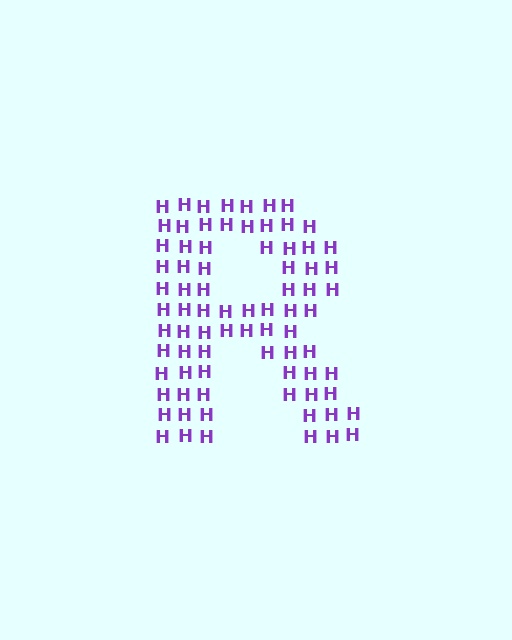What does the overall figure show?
The overall figure shows the letter R.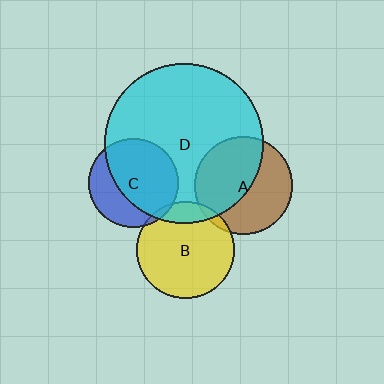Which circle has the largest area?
Circle D (cyan).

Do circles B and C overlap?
Yes.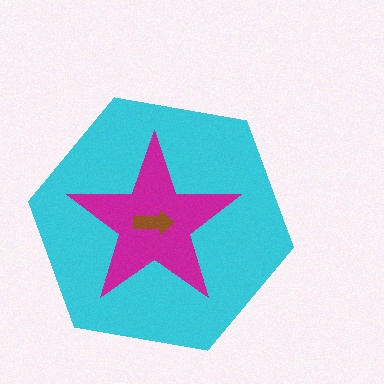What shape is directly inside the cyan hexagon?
The magenta star.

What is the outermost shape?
The cyan hexagon.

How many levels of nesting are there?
3.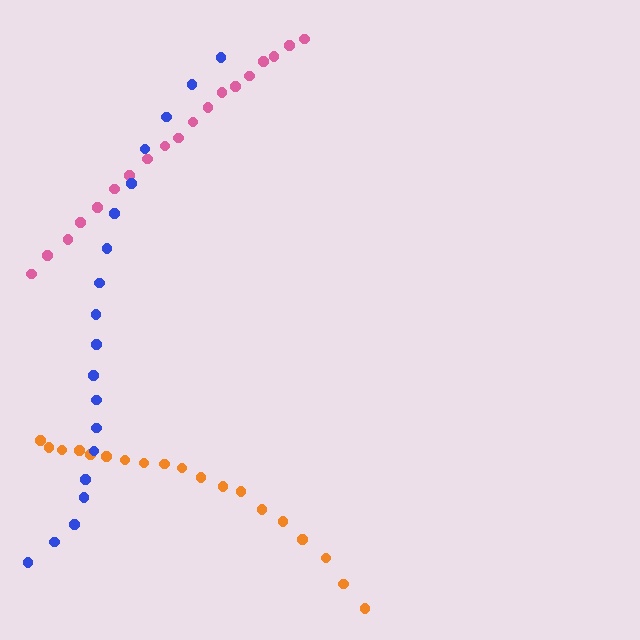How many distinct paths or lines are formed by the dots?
There are 3 distinct paths.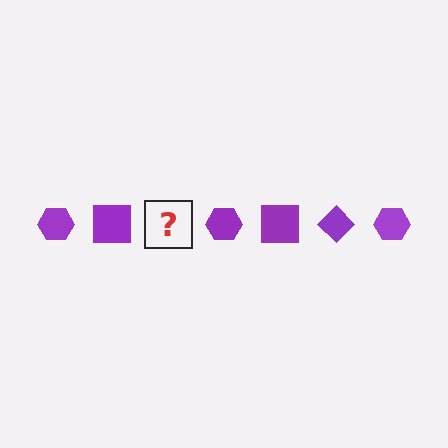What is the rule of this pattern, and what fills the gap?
The rule is that the pattern cycles through hexagon, square, diamond shapes in purple. The gap should be filled with a purple diamond.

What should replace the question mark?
The question mark should be replaced with a purple diamond.